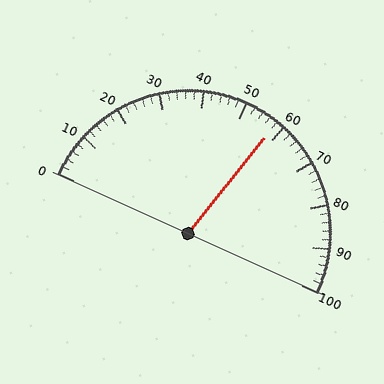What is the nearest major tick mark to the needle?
The nearest major tick mark is 60.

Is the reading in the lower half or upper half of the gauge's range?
The reading is in the upper half of the range (0 to 100).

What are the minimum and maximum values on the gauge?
The gauge ranges from 0 to 100.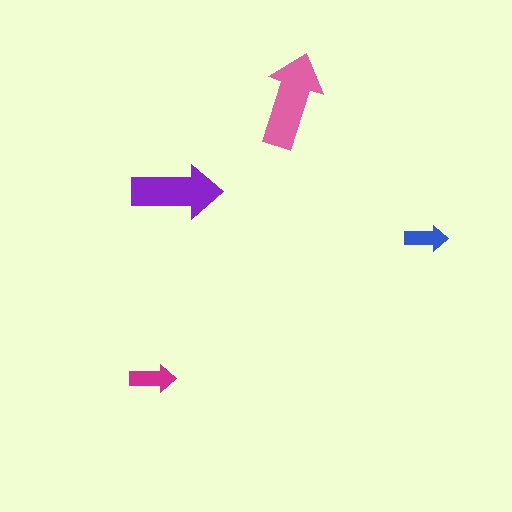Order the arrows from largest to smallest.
the pink one, the purple one, the magenta one, the blue one.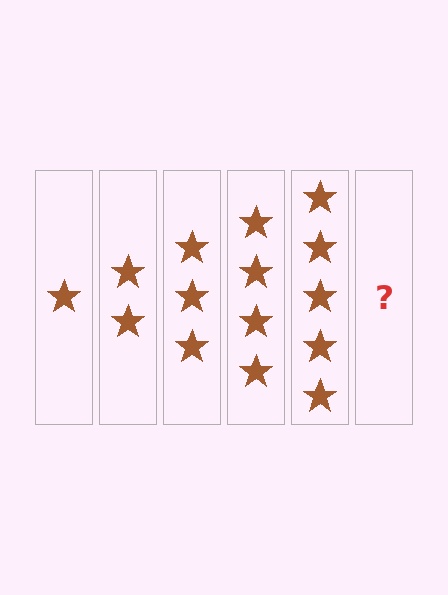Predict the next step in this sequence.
The next step is 6 stars.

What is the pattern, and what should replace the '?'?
The pattern is that each step adds one more star. The '?' should be 6 stars.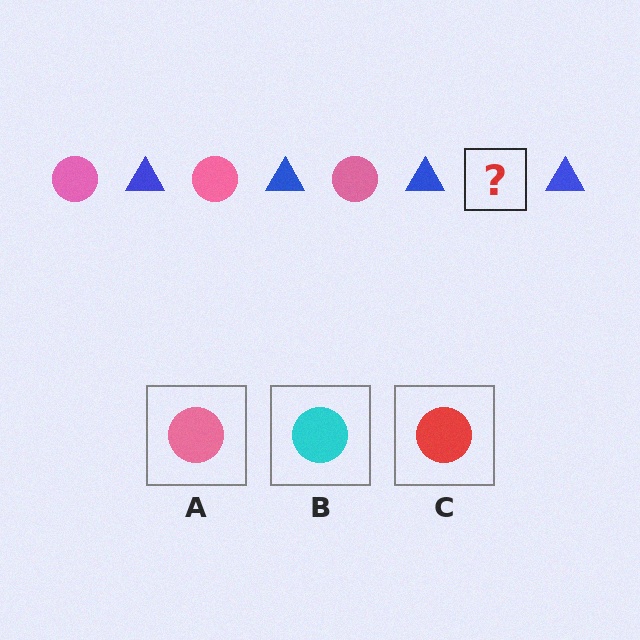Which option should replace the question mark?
Option A.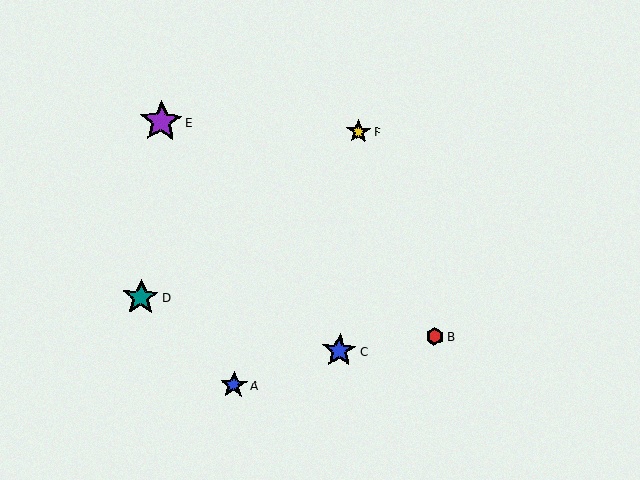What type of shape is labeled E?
Shape E is a purple star.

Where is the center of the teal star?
The center of the teal star is at (140, 297).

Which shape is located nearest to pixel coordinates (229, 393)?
The blue star (labeled A) at (233, 385) is nearest to that location.